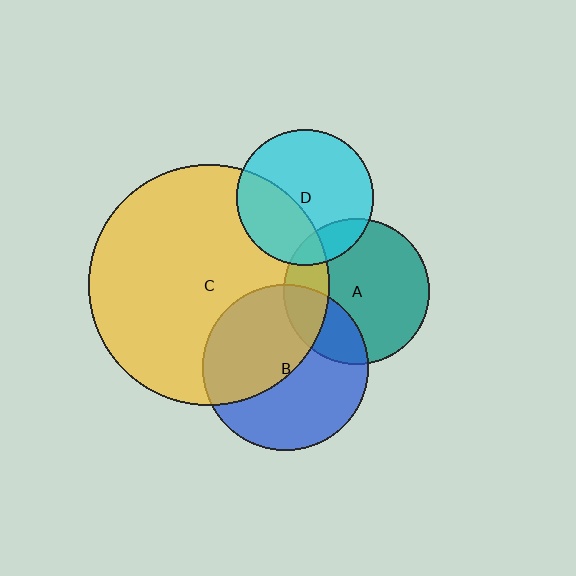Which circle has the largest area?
Circle C (yellow).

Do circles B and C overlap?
Yes.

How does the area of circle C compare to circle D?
Approximately 3.1 times.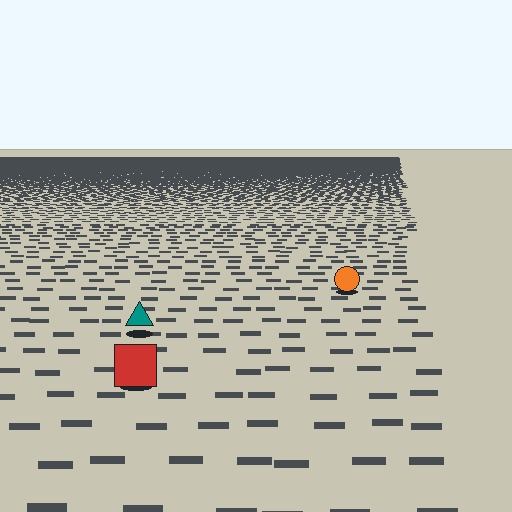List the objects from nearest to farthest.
From nearest to farthest: the red square, the teal triangle, the orange circle.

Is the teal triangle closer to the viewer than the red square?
No. The red square is closer — you can tell from the texture gradient: the ground texture is coarser near it.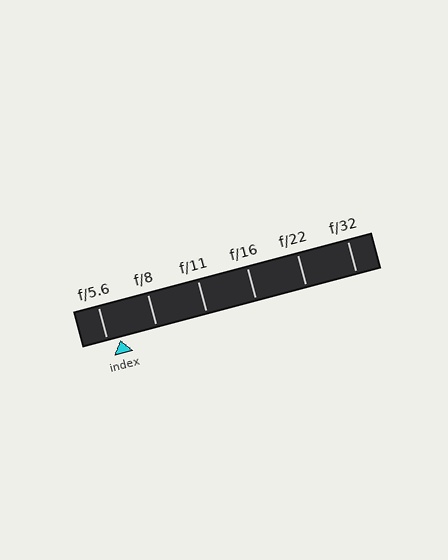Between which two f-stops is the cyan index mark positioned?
The index mark is between f/5.6 and f/8.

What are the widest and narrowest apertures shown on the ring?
The widest aperture shown is f/5.6 and the narrowest is f/32.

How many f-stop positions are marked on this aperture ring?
There are 6 f-stop positions marked.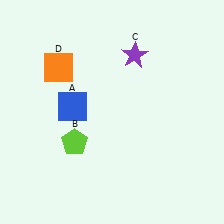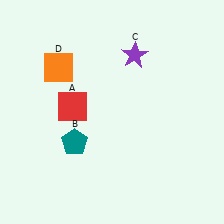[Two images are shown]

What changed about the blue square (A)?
In Image 1, A is blue. In Image 2, it changed to red.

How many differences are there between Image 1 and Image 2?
There are 2 differences between the two images.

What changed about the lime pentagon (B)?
In Image 1, B is lime. In Image 2, it changed to teal.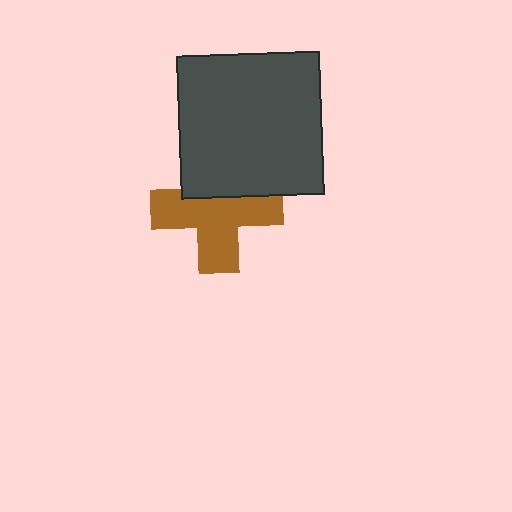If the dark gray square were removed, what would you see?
You would see the complete brown cross.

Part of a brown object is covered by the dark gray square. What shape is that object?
It is a cross.